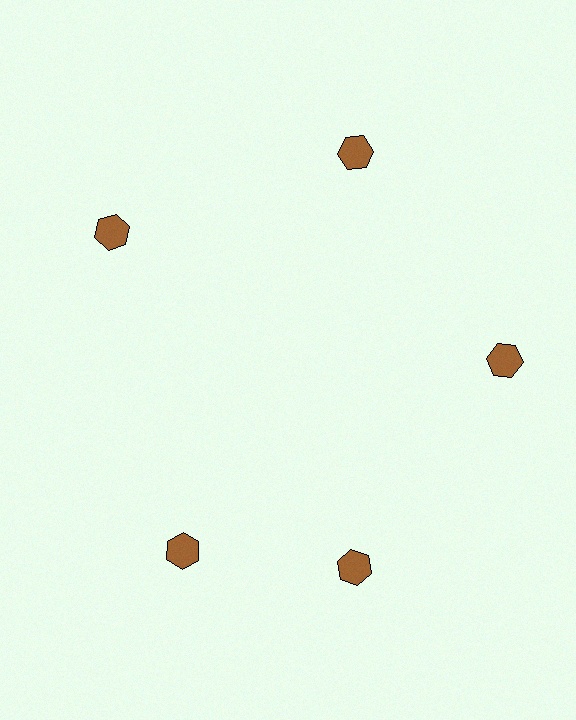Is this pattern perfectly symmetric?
No. The 5 brown hexagons are arranged in a ring, but one element near the 8 o'clock position is rotated out of alignment along the ring, breaking the 5-fold rotational symmetry.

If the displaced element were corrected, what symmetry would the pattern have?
It would have 5-fold rotational symmetry — the pattern would map onto itself every 72 degrees.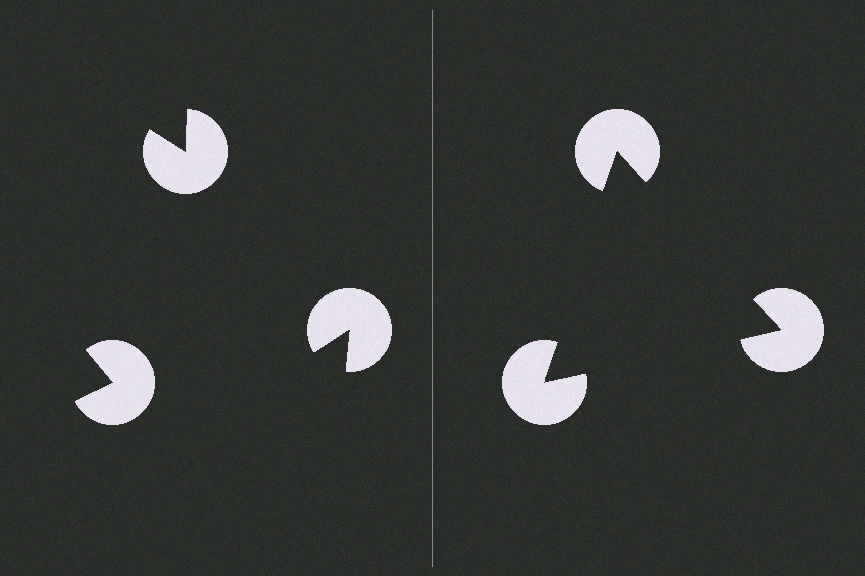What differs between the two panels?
The pac-man discs are positioned identically on both sides; only the wedge orientations differ. On the right they align to a triangle; on the left they are misaligned.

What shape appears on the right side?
An illusory triangle.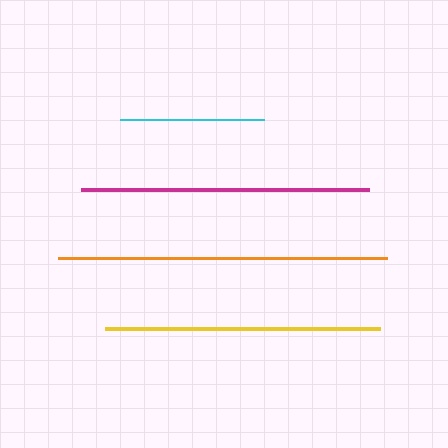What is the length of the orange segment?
The orange segment is approximately 329 pixels long.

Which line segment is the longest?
The orange line is the longest at approximately 329 pixels.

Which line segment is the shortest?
The cyan line is the shortest at approximately 143 pixels.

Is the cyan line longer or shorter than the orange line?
The orange line is longer than the cyan line.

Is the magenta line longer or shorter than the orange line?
The orange line is longer than the magenta line.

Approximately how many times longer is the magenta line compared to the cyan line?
The magenta line is approximately 2.0 times the length of the cyan line.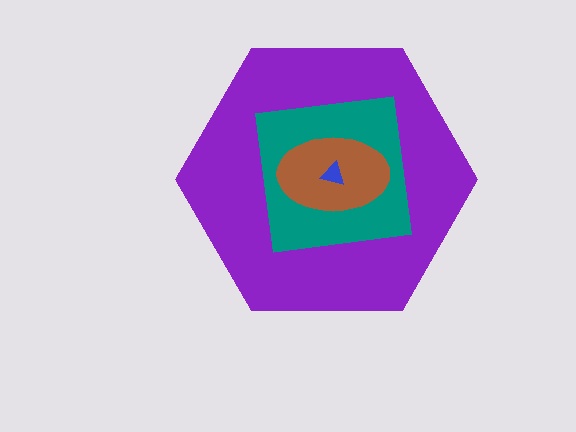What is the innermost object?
The blue triangle.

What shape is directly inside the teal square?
The brown ellipse.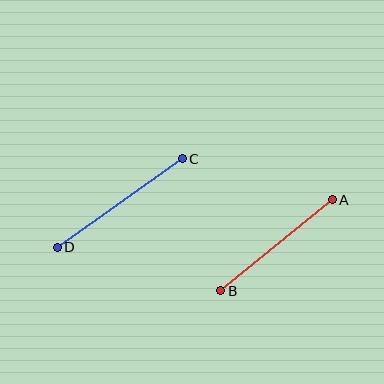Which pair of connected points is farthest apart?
Points C and D are farthest apart.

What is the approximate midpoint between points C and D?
The midpoint is at approximately (120, 203) pixels.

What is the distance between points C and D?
The distance is approximately 153 pixels.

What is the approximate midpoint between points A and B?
The midpoint is at approximately (276, 245) pixels.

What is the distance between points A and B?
The distance is approximately 144 pixels.